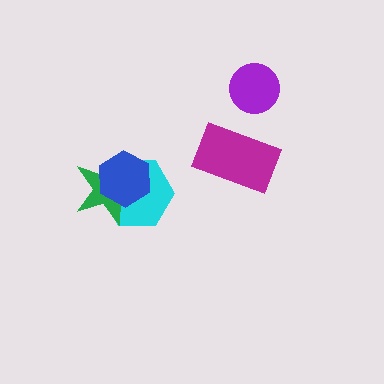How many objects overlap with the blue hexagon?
2 objects overlap with the blue hexagon.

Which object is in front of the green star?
The blue hexagon is in front of the green star.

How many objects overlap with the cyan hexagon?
2 objects overlap with the cyan hexagon.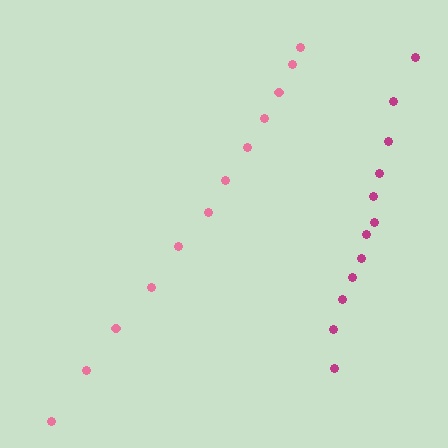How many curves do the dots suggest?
There are 2 distinct paths.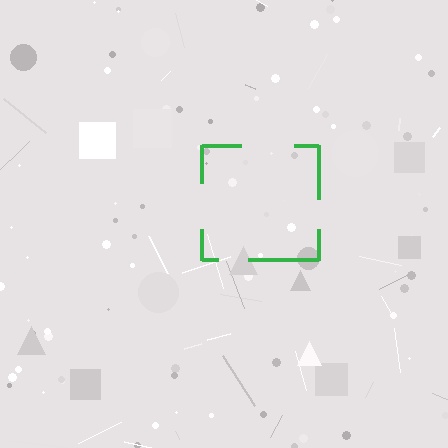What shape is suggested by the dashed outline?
The dashed outline suggests a square.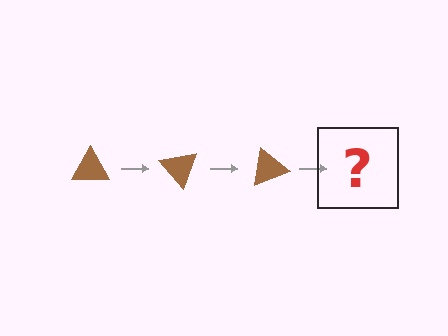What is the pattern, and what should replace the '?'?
The pattern is that the triangle rotates 50 degrees each step. The '?' should be a brown triangle rotated 150 degrees.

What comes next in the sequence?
The next element should be a brown triangle rotated 150 degrees.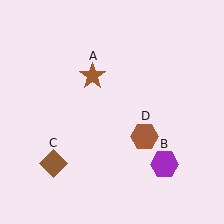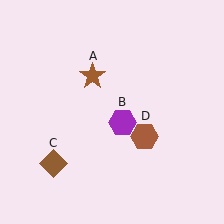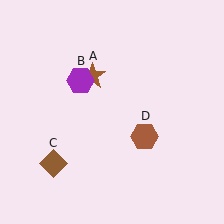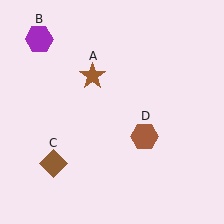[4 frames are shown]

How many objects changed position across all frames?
1 object changed position: purple hexagon (object B).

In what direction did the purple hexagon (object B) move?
The purple hexagon (object B) moved up and to the left.